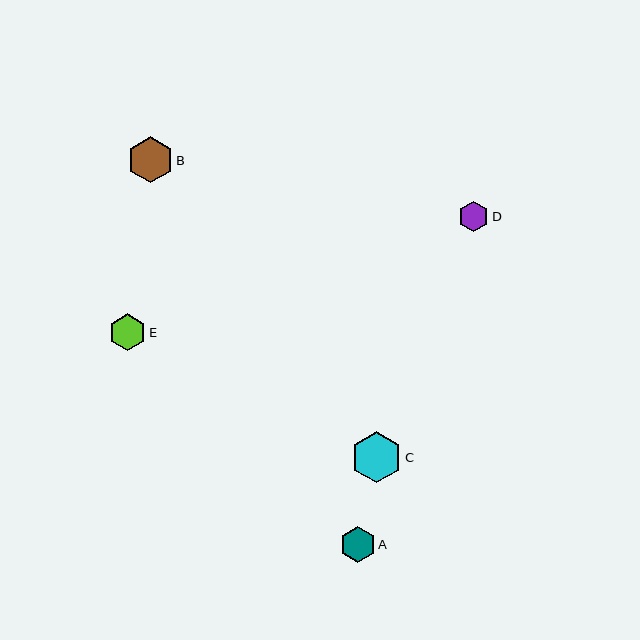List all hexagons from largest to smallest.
From largest to smallest: C, B, E, A, D.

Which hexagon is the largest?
Hexagon C is the largest with a size of approximately 52 pixels.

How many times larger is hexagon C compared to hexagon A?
Hexagon C is approximately 1.4 times the size of hexagon A.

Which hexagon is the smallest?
Hexagon D is the smallest with a size of approximately 31 pixels.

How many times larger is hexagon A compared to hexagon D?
Hexagon A is approximately 1.2 times the size of hexagon D.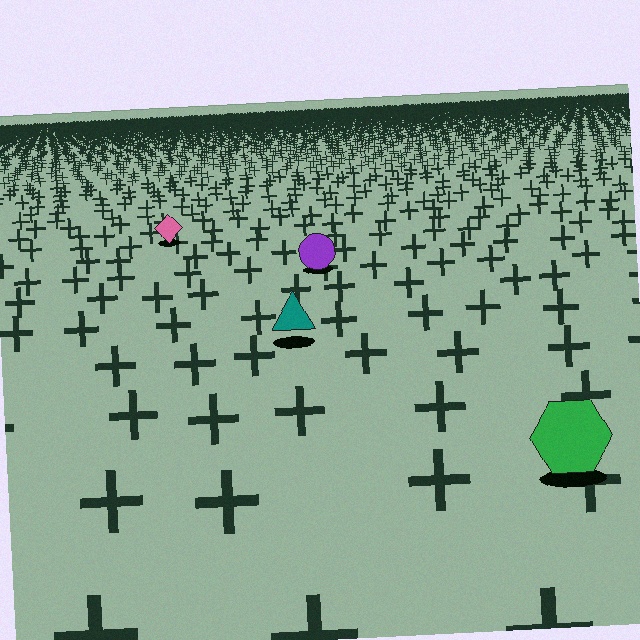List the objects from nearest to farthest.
From nearest to farthest: the green hexagon, the teal triangle, the purple circle, the pink diamond.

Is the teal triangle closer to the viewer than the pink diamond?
Yes. The teal triangle is closer — you can tell from the texture gradient: the ground texture is coarser near it.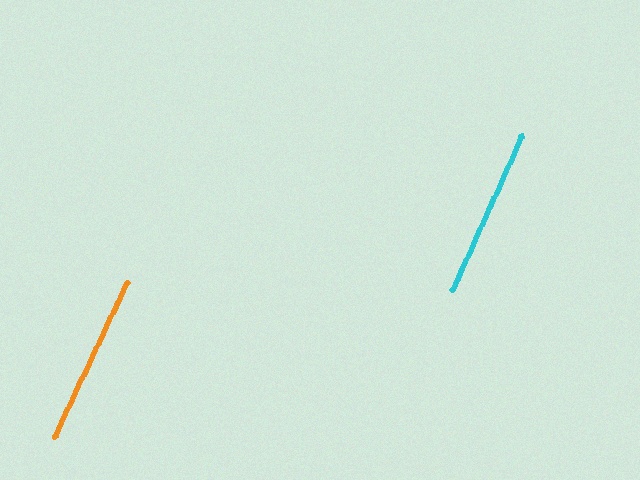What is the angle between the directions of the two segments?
Approximately 1 degree.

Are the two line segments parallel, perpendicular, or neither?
Parallel — their directions differ by only 1.0°.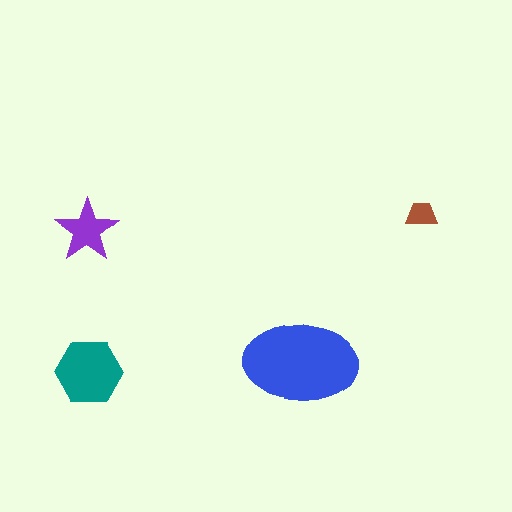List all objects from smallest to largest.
The brown trapezoid, the purple star, the teal hexagon, the blue ellipse.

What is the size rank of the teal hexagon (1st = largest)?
2nd.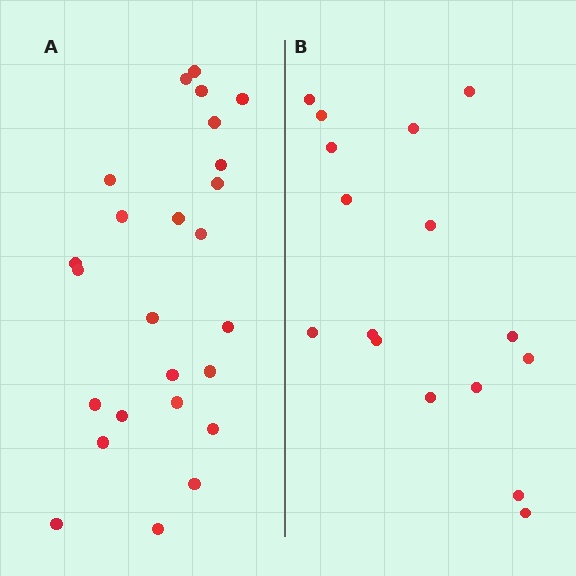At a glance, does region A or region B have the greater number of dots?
Region A (the left region) has more dots.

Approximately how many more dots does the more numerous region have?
Region A has roughly 8 or so more dots than region B.